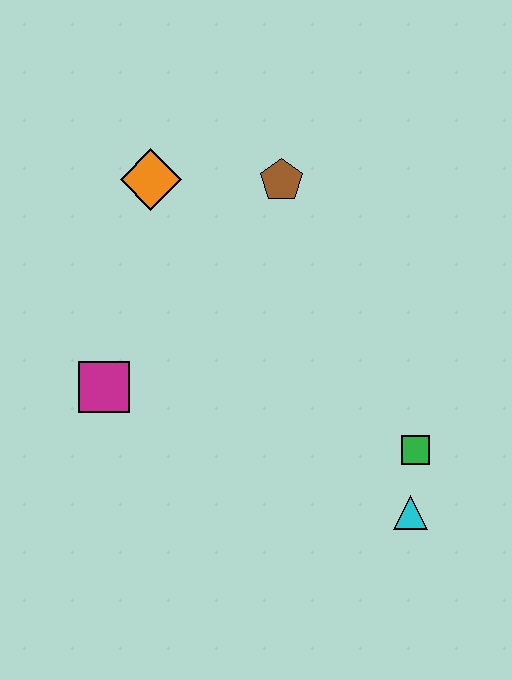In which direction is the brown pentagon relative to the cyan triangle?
The brown pentagon is above the cyan triangle.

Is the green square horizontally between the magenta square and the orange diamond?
No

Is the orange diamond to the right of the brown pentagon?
No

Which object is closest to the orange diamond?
The brown pentagon is closest to the orange diamond.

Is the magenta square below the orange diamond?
Yes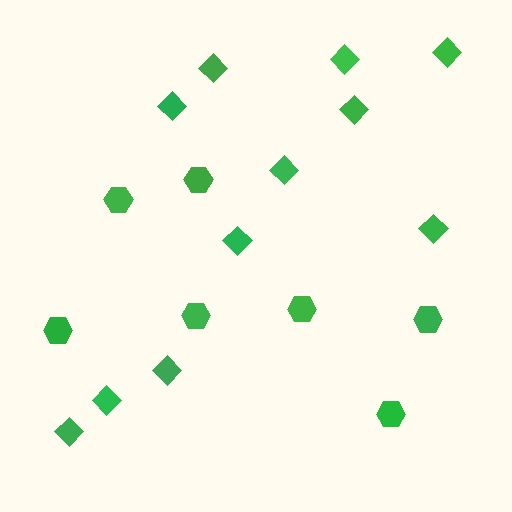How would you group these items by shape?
There are 2 groups: one group of diamonds (11) and one group of hexagons (7).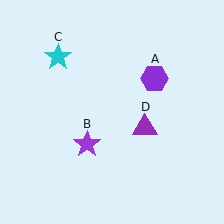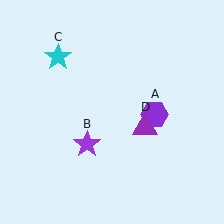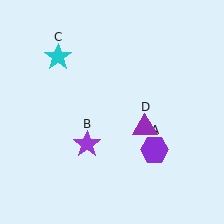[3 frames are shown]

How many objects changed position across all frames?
1 object changed position: purple hexagon (object A).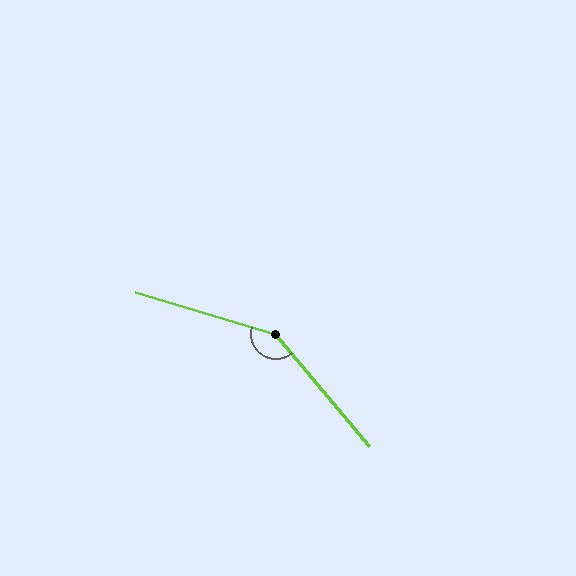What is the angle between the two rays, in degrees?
Approximately 146 degrees.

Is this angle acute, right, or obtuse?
It is obtuse.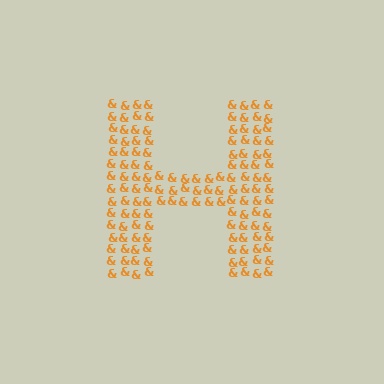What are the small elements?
The small elements are ampersands.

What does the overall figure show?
The overall figure shows the letter H.